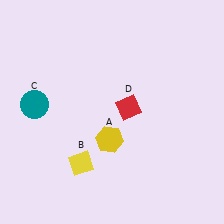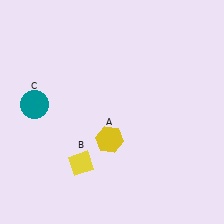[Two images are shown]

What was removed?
The red diamond (D) was removed in Image 2.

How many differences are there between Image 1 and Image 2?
There is 1 difference between the two images.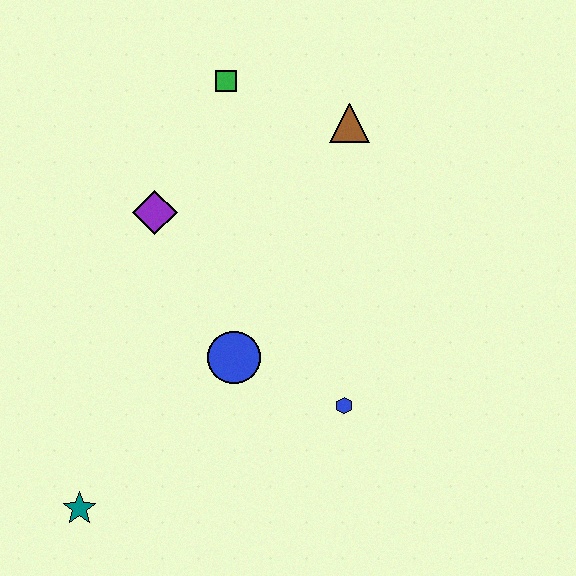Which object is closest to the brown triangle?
The green square is closest to the brown triangle.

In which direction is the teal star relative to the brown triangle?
The teal star is below the brown triangle.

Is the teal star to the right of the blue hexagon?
No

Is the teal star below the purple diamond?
Yes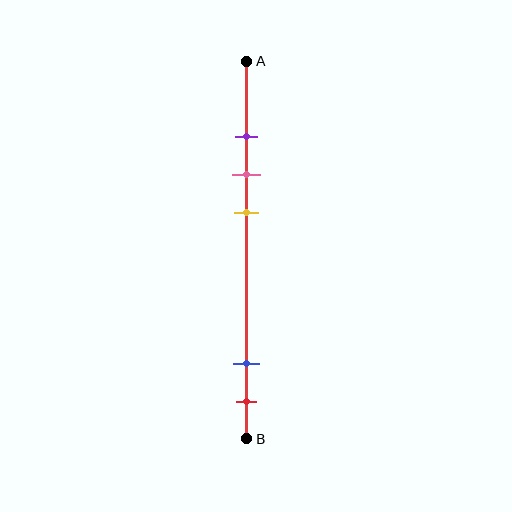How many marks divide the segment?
There are 5 marks dividing the segment.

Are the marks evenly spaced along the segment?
No, the marks are not evenly spaced.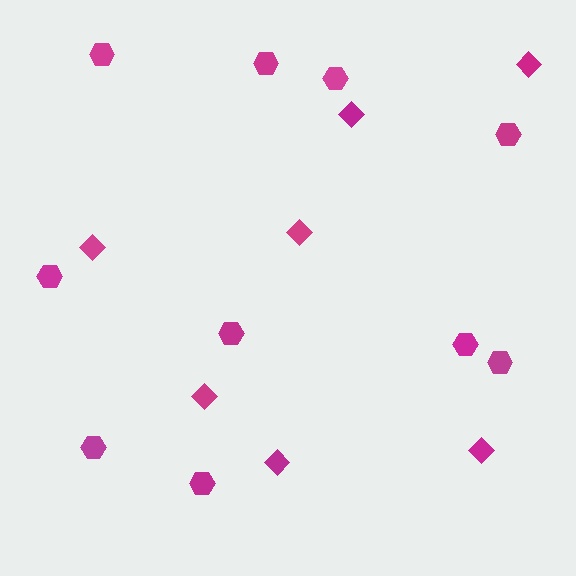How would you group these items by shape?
There are 2 groups: one group of diamonds (7) and one group of hexagons (10).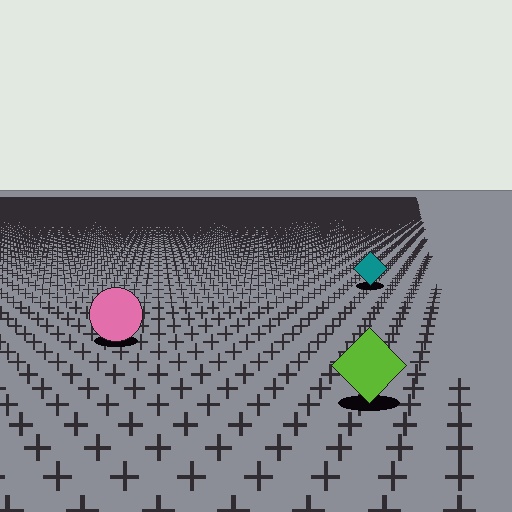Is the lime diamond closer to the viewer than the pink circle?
Yes. The lime diamond is closer — you can tell from the texture gradient: the ground texture is coarser near it.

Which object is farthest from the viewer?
The teal diamond is farthest from the viewer. It appears smaller and the ground texture around it is denser.